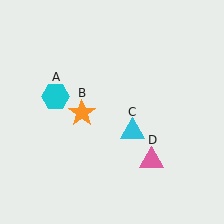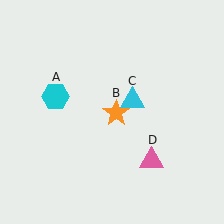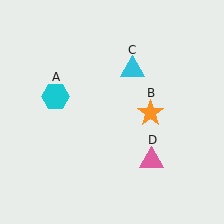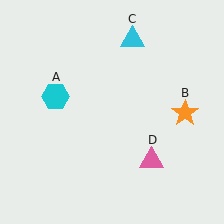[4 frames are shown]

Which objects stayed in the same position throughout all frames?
Cyan hexagon (object A) and pink triangle (object D) remained stationary.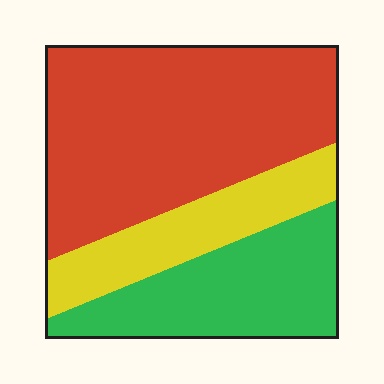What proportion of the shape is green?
Green covers roughly 25% of the shape.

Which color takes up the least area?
Yellow, at roughly 20%.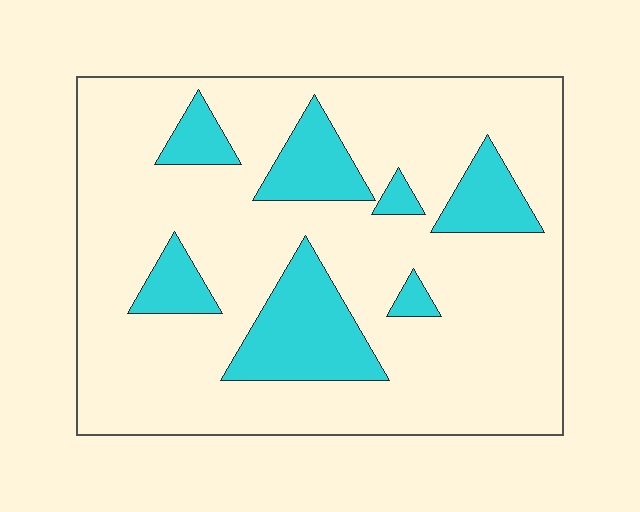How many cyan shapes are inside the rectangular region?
7.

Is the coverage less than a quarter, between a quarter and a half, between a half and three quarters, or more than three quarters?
Less than a quarter.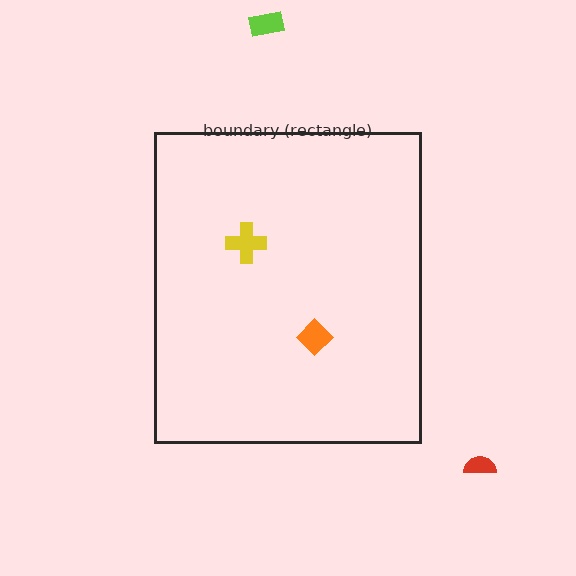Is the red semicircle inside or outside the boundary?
Outside.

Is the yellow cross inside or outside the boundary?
Inside.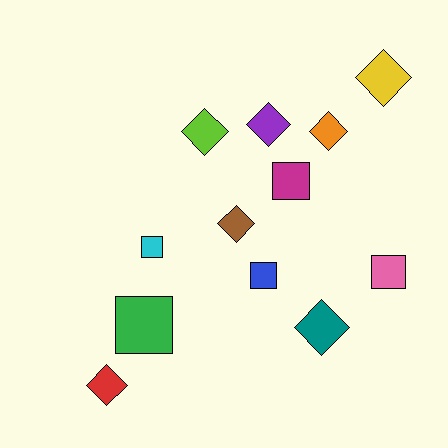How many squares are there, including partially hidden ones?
There are 5 squares.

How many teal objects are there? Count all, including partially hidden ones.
There is 1 teal object.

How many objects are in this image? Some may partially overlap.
There are 12 objects.